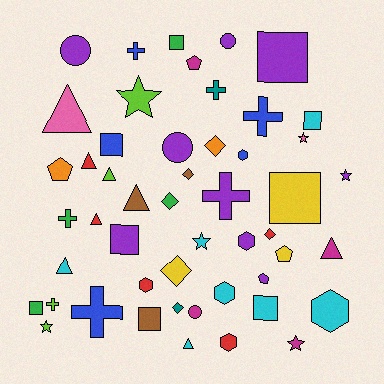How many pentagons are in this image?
There are 4 pentagons.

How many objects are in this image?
There are 50 objects.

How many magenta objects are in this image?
There are 4 magenta objects.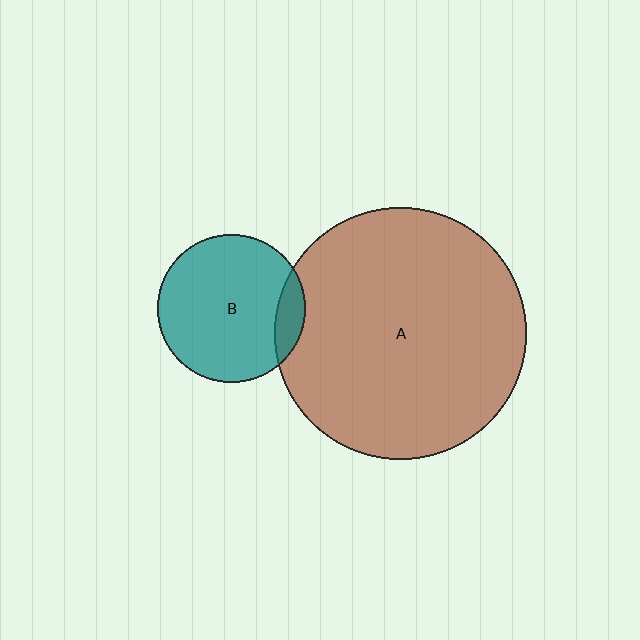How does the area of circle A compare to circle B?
Approximately 2.9 times.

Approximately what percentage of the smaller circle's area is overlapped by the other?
Approximately 10%.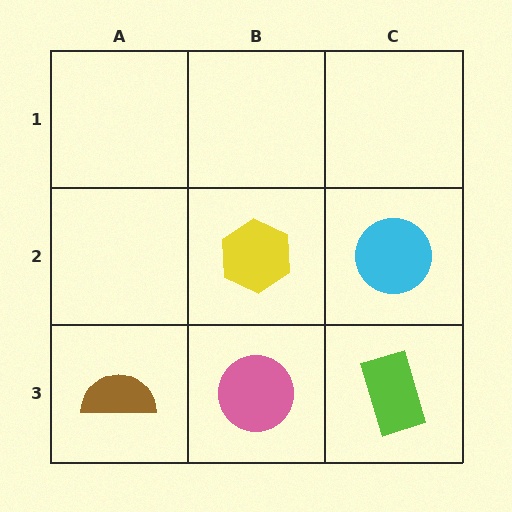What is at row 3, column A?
A brown semicircle.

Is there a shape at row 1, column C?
No, that cell is empty.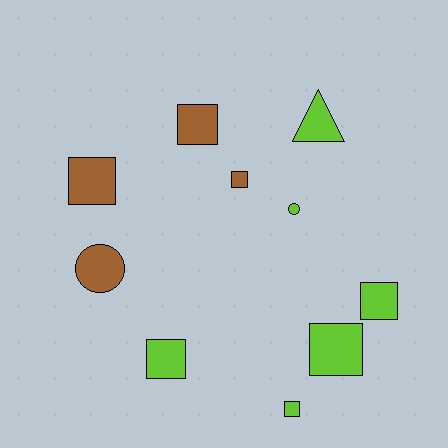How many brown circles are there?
There is 1 brown circle.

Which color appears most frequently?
Lime, with 6 objects.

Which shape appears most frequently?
Square, with 7 objects.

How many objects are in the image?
There are 10 objects.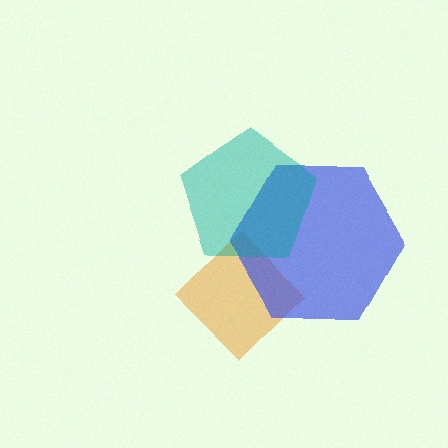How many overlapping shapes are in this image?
There are 3 overlapping shapes in the image.